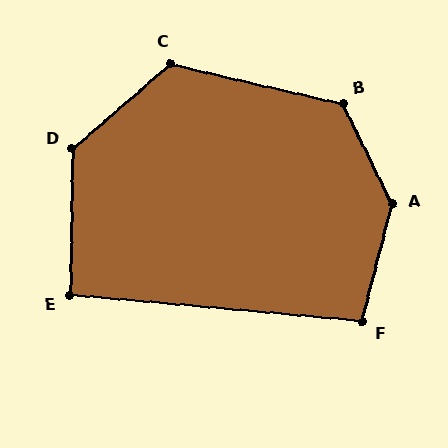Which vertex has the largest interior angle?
A, at approximately 140 degrees.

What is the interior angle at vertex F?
Approximately 99 degrees (obtuse).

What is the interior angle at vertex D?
Approximately 132 degrees (obtuse).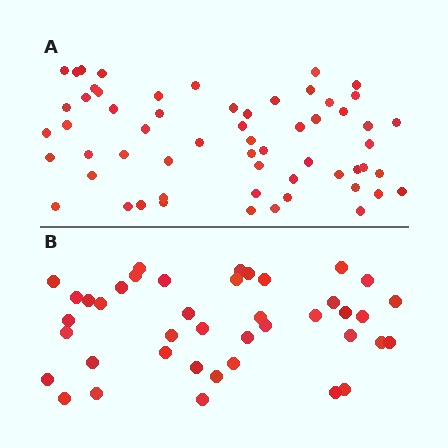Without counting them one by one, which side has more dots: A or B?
Region A (the top region) has more dots.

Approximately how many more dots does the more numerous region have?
Region A has approximately 20 more dots than region B.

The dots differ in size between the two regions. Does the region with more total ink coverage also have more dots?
No. Region B has more total ink coverage because its dots are larger, but region A actually contains more individual dots. Total area can be misleading — the number of items is what matters here.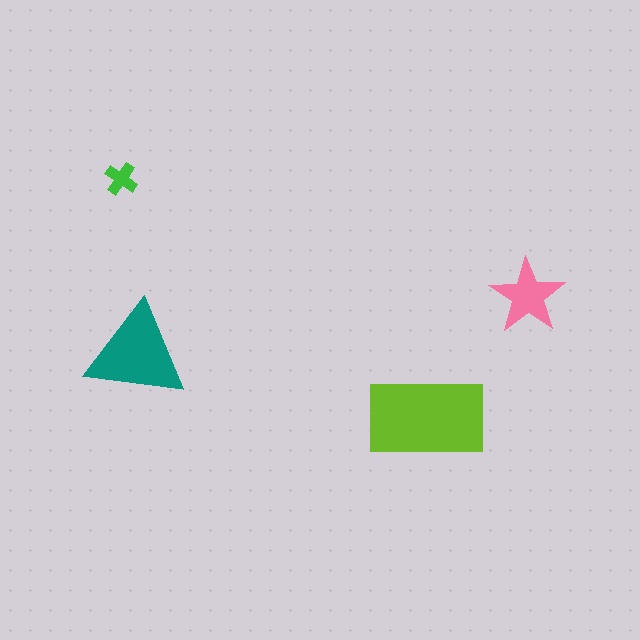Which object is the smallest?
The green cross.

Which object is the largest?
The lime rectangle.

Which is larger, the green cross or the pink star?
The pink star.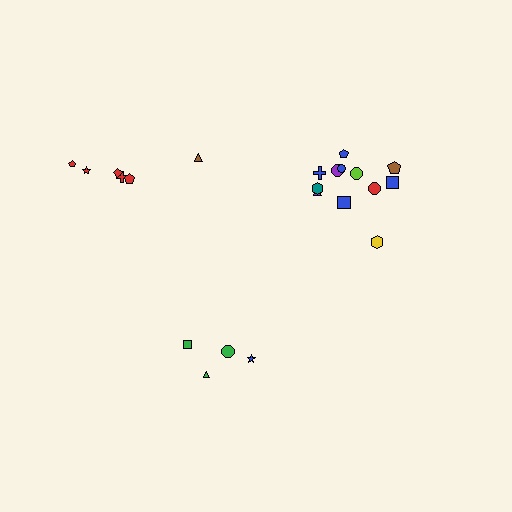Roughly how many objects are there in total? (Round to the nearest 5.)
Roughly 20 objects in total.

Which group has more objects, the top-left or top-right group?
The top-right group.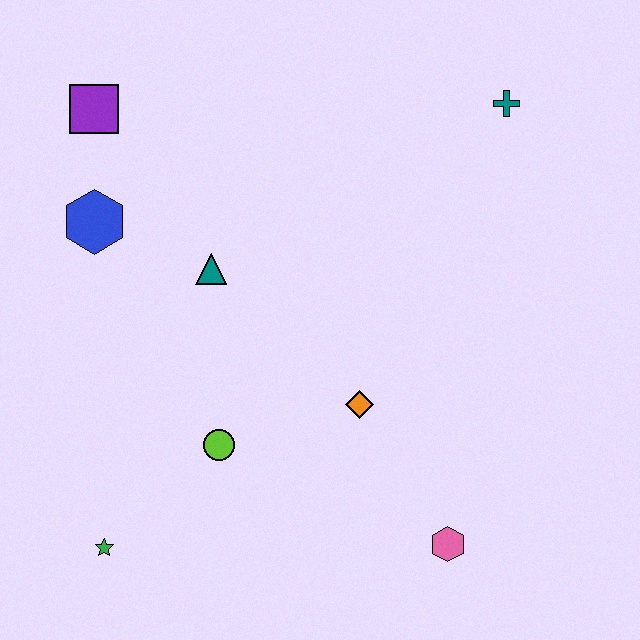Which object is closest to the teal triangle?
The blue hexagon is closest to the teal triangle.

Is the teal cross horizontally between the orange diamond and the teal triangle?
No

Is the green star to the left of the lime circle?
Yes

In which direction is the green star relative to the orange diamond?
The green star is to the left of the orange diamond.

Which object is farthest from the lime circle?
The teal cross is farthest from the lime circle.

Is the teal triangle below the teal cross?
Yes